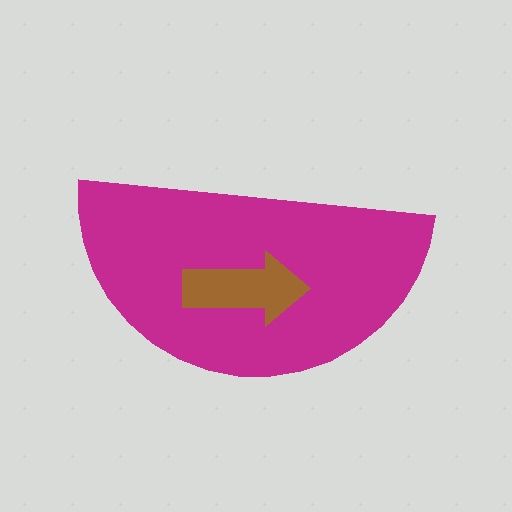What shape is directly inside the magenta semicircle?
The brown arrow.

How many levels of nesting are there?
2.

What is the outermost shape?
The magenta semicircle.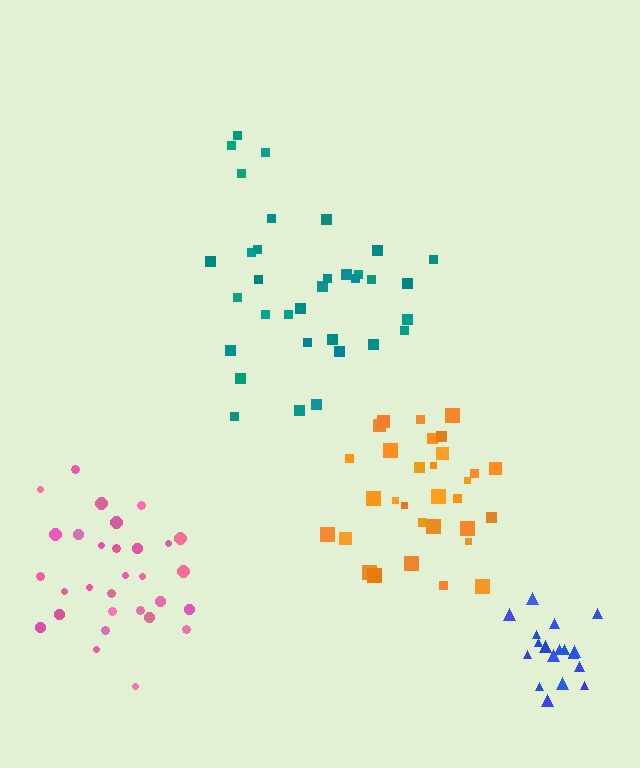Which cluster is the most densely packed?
Blue.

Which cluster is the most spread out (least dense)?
Teal.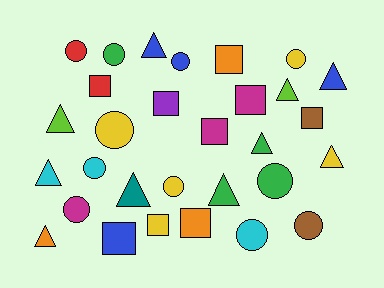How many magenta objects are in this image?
There are 3 magenta objects.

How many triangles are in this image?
There are 10 triangles.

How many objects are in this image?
There are 30 objects.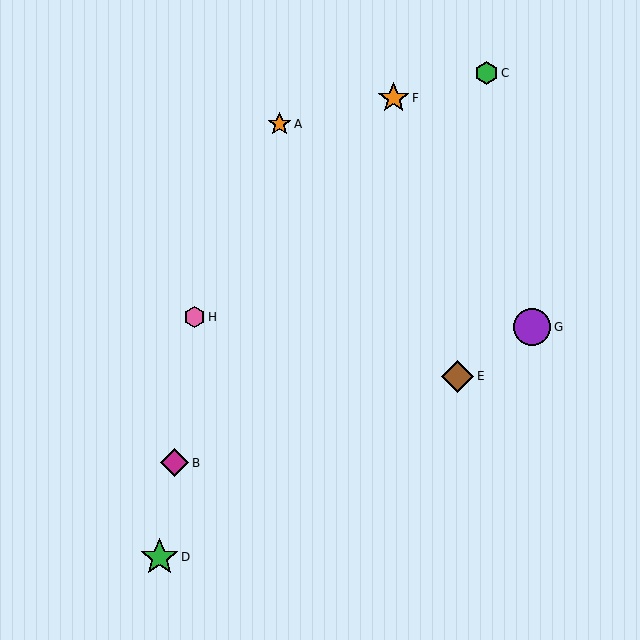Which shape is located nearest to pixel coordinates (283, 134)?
The orange star (labeled A) at (280, 124) is nearest to that location.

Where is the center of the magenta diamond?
The center of the magenta diamond is at (175, 463).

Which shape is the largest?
The green star (labeled D) is the largest.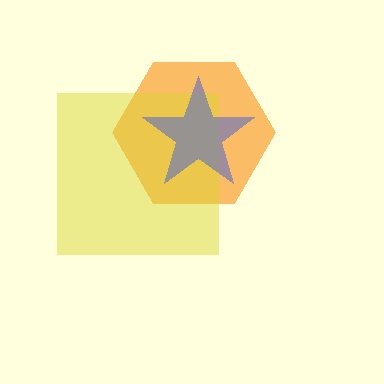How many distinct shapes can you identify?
There are 3 distinct shapes: an orange hexagon, a yellow square, a blue star.